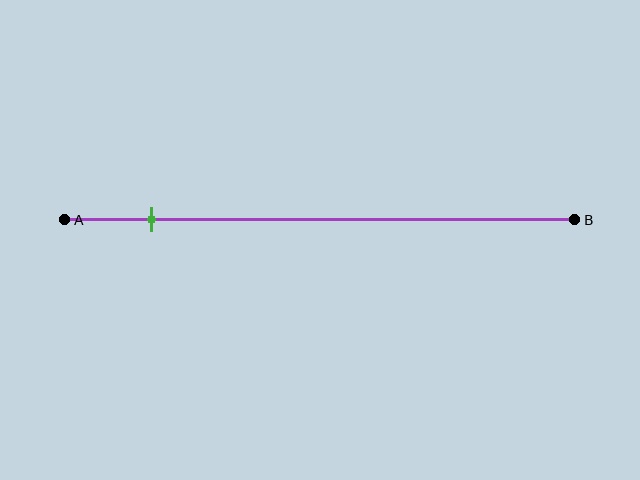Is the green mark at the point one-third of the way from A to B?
No, the mark is at about 15% from A, not at the 33% one-third point.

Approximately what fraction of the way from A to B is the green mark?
The green mark is approximately 15% of the way from A to B.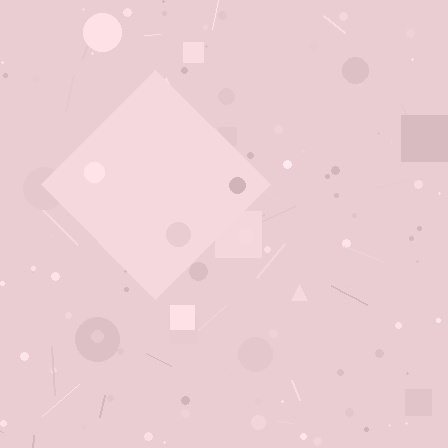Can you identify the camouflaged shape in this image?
The camouflaged shape is a diamond.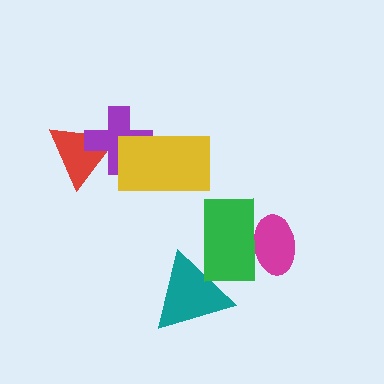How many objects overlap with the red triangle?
1 object overlaps with the red triangle.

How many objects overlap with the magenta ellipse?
1 object overlaps with the magenta ellipse.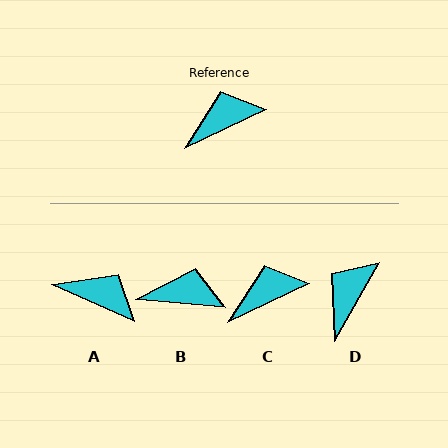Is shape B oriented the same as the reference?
No, it is off by about 30 degrees.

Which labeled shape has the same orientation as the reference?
C.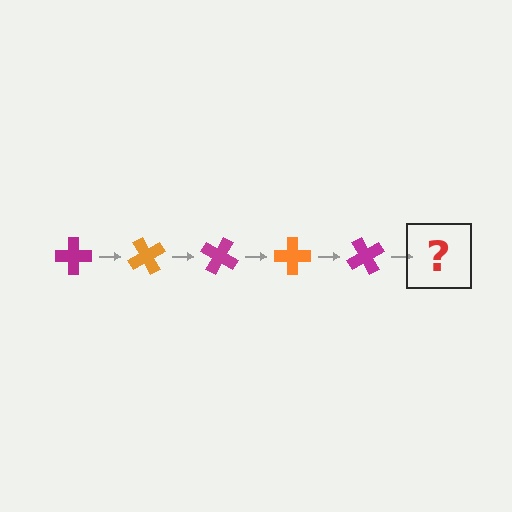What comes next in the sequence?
The next element should be an orange cross, rotated 300 degrees from the start.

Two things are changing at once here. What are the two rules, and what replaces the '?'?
The two rules are that it rotates 60 degrees each step and the color cycles through magenta and orange. The '?' should be an orange cross, rotated 300 degrees from the start.